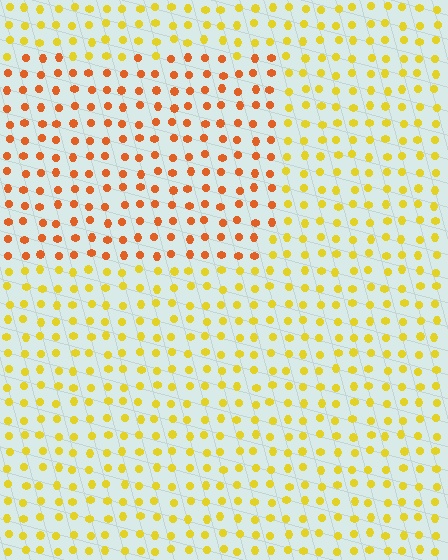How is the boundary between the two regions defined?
The boundary is defined purely by a slight shift in hue (about 37 degrees). Spacing, size, and orientation are identical on both sides.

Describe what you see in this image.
The image is filled with small yellow elements in a uniform arrangement. A rectangle-shaped region is visible where the elements are tinted to a slightly different hue, forming a subtle color boundary.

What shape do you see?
I see a rectangle.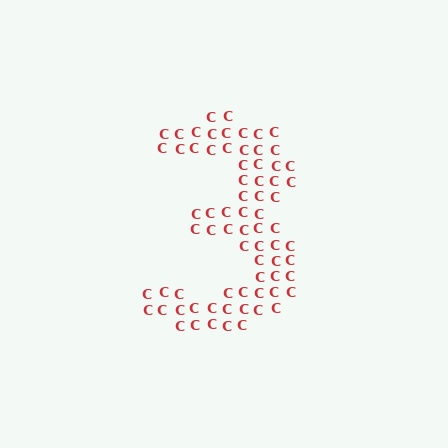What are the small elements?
The small elements are letter C's.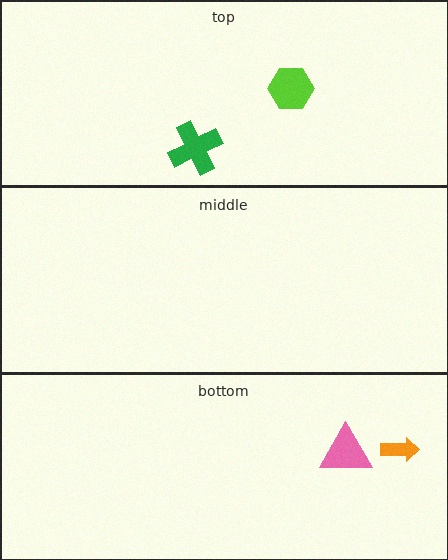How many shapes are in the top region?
2.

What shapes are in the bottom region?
The pink triangle, the orange arrow.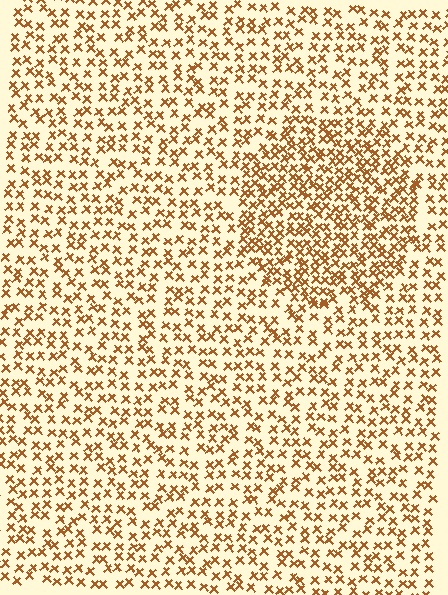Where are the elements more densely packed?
The elements are more densely packed inside the circle boundary.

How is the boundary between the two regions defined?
The boundary is defined by a change in element density (approximately 1.7x ratio). All elements are the same color, size, and shape.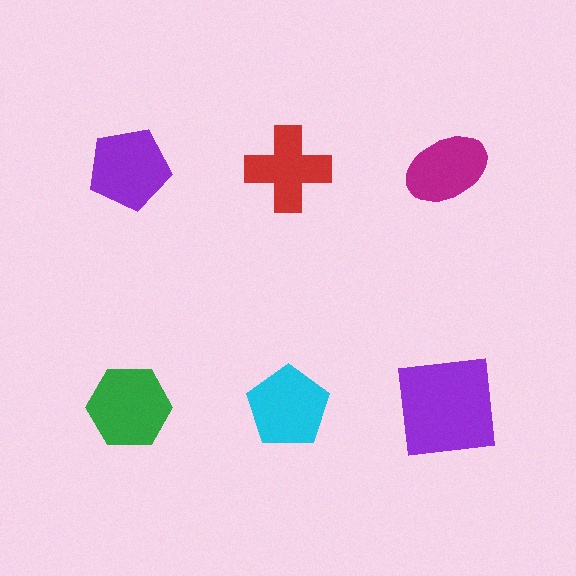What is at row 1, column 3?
A magenta ellipse.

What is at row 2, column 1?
A green hexagon.